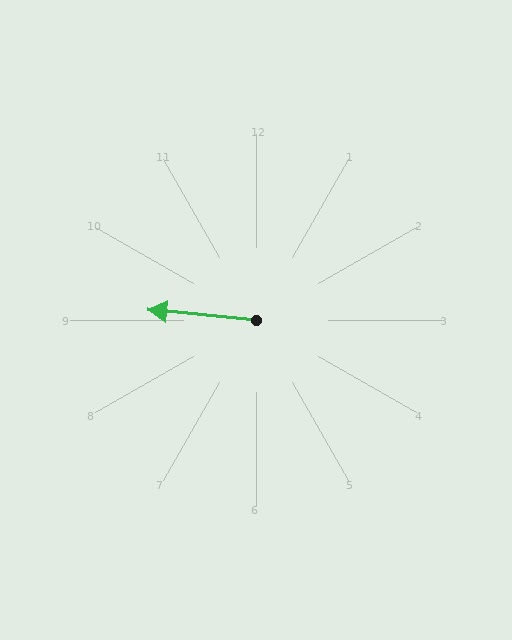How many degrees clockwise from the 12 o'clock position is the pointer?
Approximately 275 degrees.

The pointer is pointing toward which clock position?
Roughly 9 o'clock.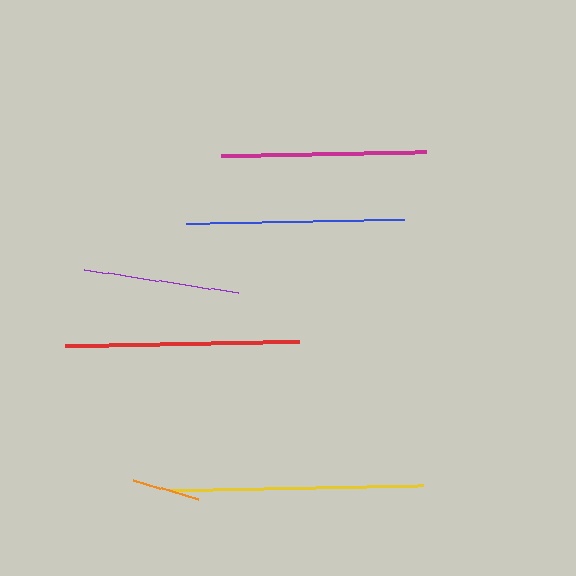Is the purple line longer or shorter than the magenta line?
The magenta line is longer than the purple line.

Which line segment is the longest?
The yellow line is the longest at approximately 253 pixels.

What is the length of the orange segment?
The orange segment is approximately 68 pixels long.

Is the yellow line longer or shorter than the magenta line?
The yellow line is longer than the magenta line.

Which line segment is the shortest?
The orange line is the shortest at approximately 68 pixels.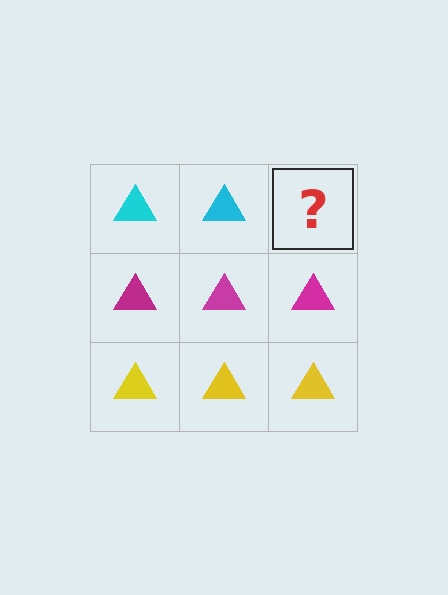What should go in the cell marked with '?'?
The missing cell should contain a cyan triangle.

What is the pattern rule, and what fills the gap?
The rule is that each row has a consistent color. The gap should be filled with a cyan triangle.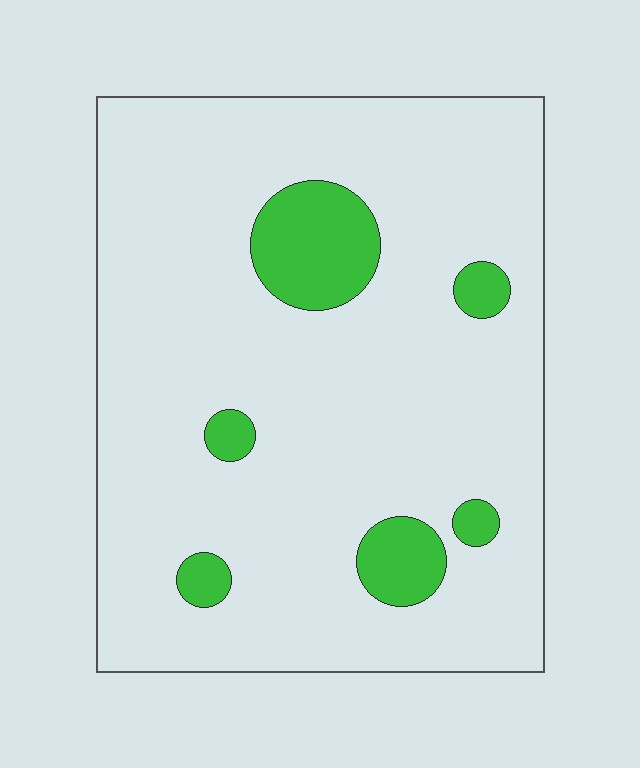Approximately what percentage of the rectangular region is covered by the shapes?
Approximately 10%.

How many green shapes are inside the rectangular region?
6.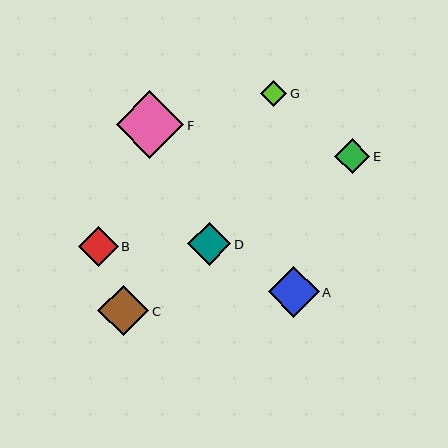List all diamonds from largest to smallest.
From largest to smallest: F, A, C, D, B, E, G.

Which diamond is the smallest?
Diamond G is the smallest with a size of approximately 26 pixels.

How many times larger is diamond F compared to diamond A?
Diamond F is approximately 1.3 times the size of diamond A.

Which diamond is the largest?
Diamond F is the largest with a size of approximately 67 pixels.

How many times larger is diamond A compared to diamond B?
Diamond A is approximately 1.3 times the size of diamond B.